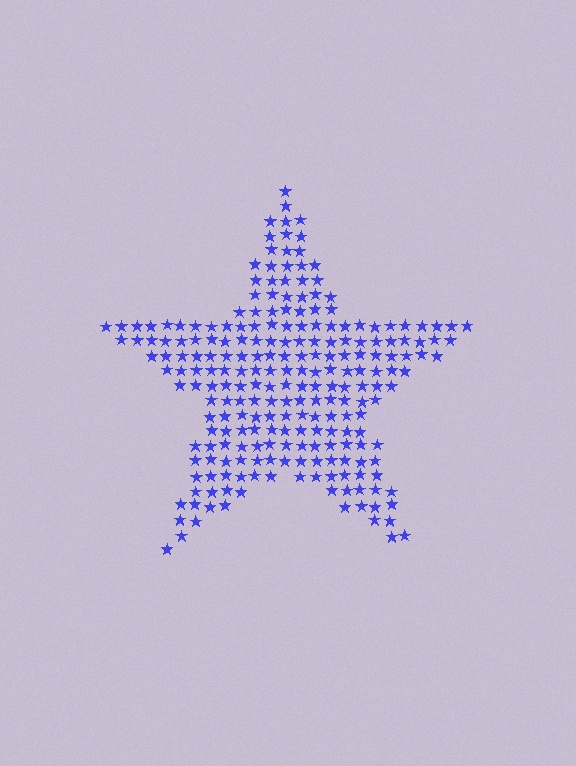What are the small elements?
The small elements are stars.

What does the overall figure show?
The overall figure shows a star.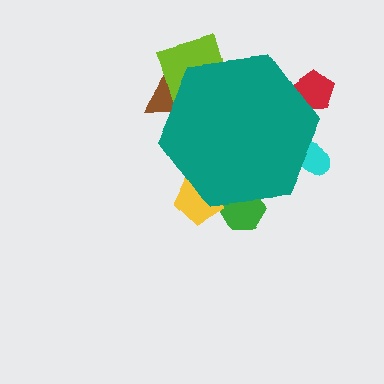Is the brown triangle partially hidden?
Yes, the brown triangle is partially hidden behind the teal hexagon.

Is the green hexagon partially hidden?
Yes, the green hexagon is partially hidden behind the teal hexagon.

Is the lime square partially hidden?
Yes, the lime square is partially hidden behind the teal hexagon.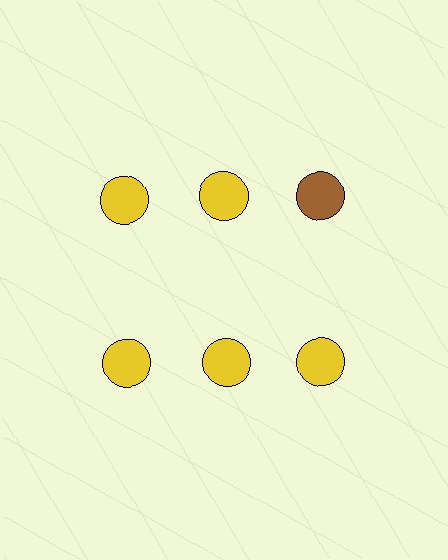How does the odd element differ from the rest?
It has a different color: brown instead of yellow.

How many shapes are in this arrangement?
There are 6 shapes arranged in a grid pattern.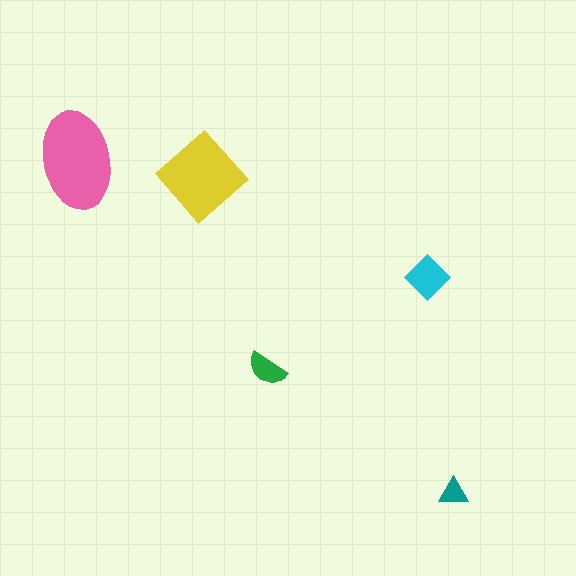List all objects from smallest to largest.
The teal triangle, the green semicircle, the cyan diamond, the yellow diamond, the pink ellipse.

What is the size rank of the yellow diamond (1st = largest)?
2nd.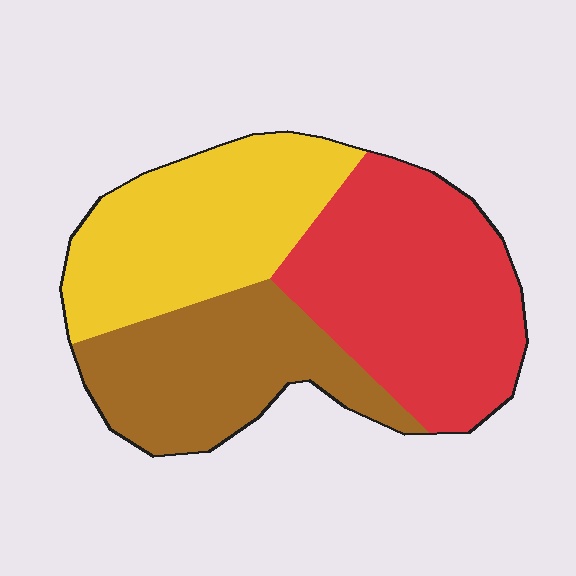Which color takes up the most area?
Red, at roughly 40%.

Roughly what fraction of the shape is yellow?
Yellow takes up about one third (1/3) of the shape.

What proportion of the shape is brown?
Brown covers roughly 30% of the shape.